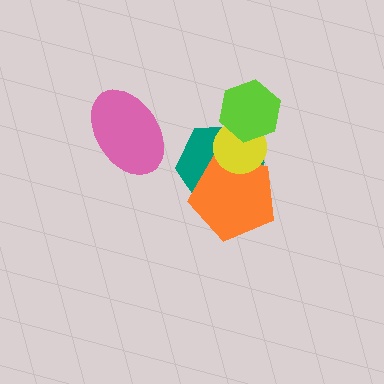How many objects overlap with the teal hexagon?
3 objects overlap with the teal hexagon.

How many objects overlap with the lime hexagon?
2 objects overlap with the lime hexagon.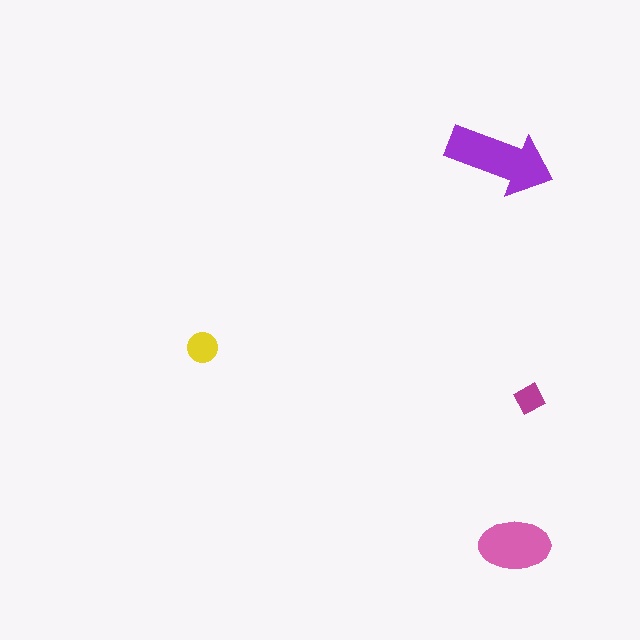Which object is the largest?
The purple arrow.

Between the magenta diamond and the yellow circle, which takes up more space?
The yellow circle.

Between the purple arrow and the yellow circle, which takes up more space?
The purple arrow.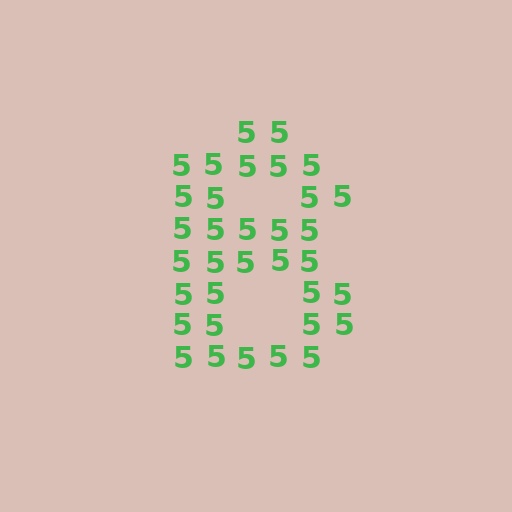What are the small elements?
The small elements are digit 5's.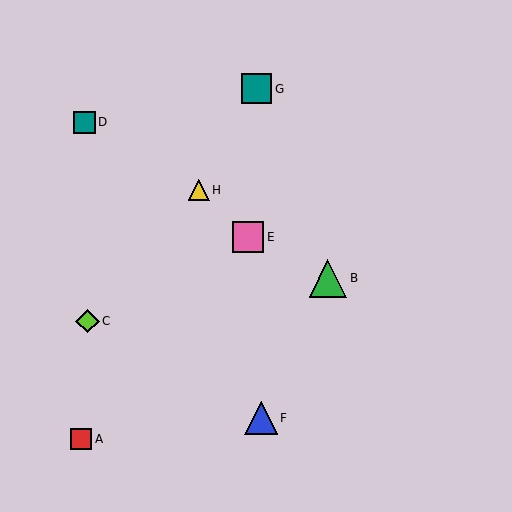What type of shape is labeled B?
Shape B is a green triangle.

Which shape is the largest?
The green triangle (labeled B) is the largest.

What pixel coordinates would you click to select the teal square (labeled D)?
Click at (84, 122) to select the teal square D.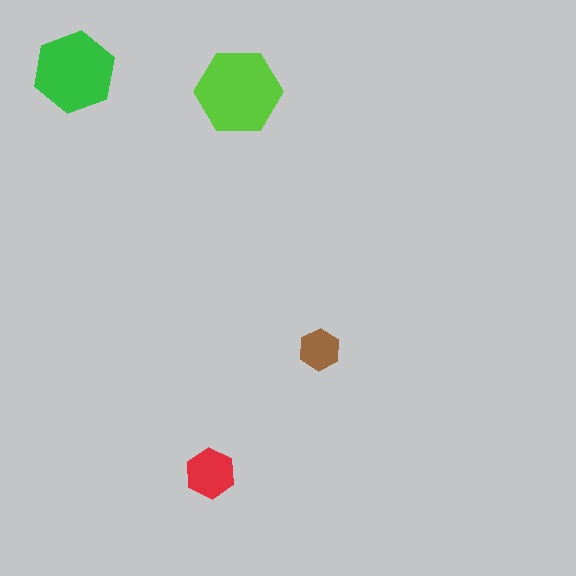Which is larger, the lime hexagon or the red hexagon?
The lime one.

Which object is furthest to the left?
The green hexagon is leftmost.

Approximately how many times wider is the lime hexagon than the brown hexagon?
About 2 times wider.